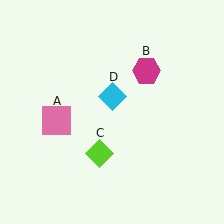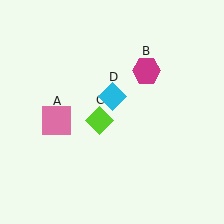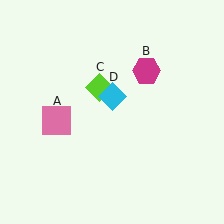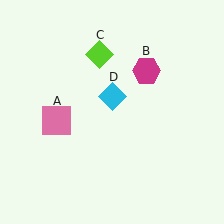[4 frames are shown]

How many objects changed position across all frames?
1 object changed position: lime diamond (object C).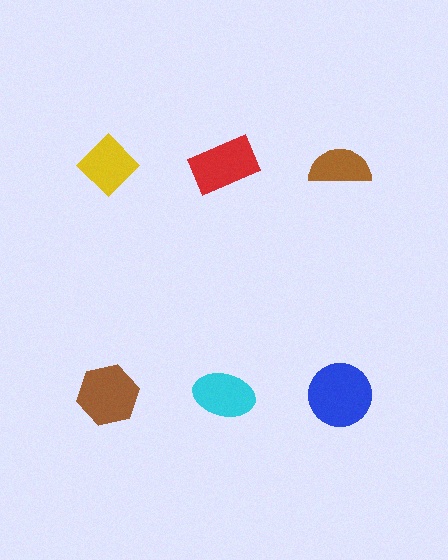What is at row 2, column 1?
A brown hexagon.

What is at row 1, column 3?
A brown semicircle.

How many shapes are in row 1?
3 shapes.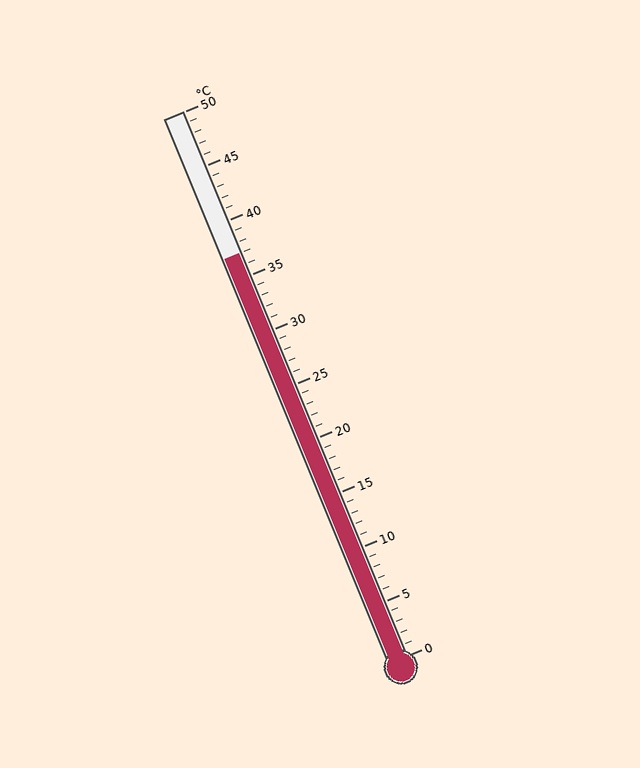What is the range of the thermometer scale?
The thermometer scale ranges from 0°C to 50°C.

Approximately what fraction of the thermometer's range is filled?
The thermometer is filled to approximately 75% of its range.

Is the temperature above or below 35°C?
The temperature is above 35°C.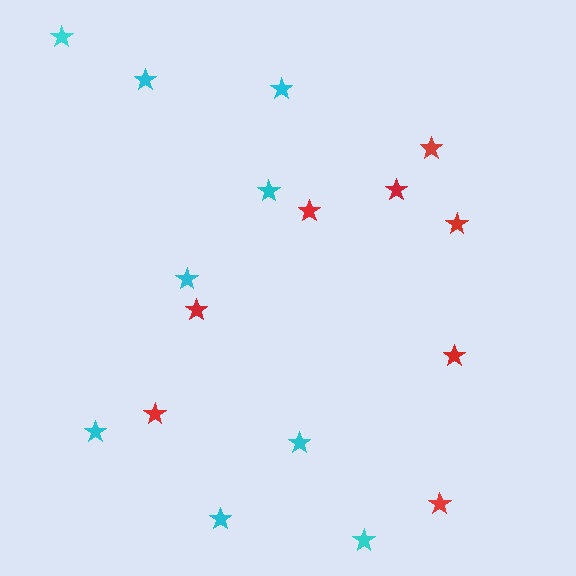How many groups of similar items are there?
There are 2 groups: one group of red stars (8) and one group of cyan stars (9).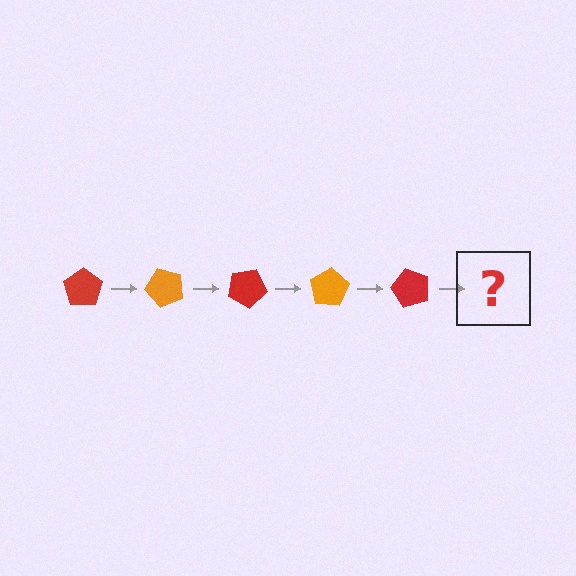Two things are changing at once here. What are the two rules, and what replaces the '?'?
The two rules are that it rotates 50 degrees each step and the color cycles through red and orange. The '?' should be an orange pentagon, rotated 250 degrees from the start.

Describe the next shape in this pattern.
It should be an orange pentagon, rotated 250 degrees from the start.